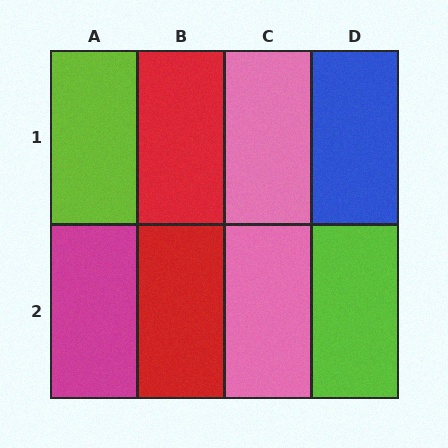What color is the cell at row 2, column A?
Magenta.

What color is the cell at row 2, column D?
Lime.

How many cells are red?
2 cells are red.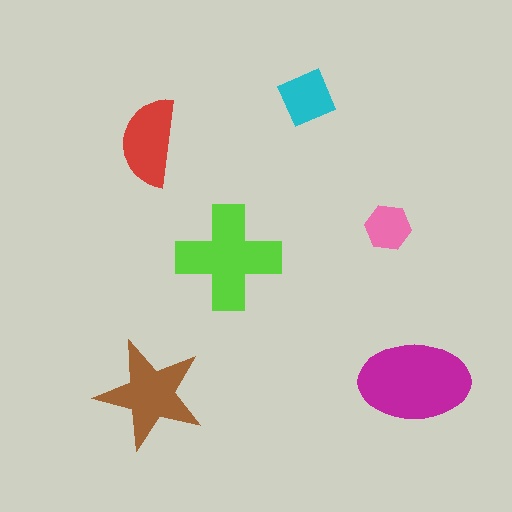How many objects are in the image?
There are 6 objects in the image.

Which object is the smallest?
The pink hexagon.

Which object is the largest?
The magenta ellipse.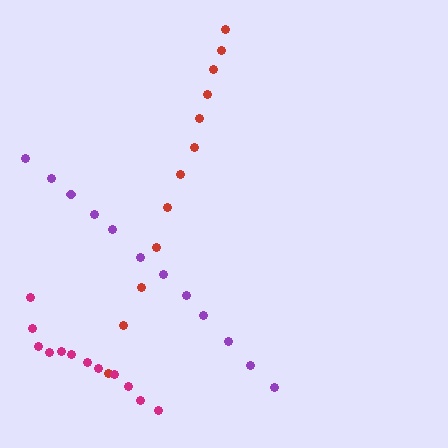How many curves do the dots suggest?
There are 3 distinct paths.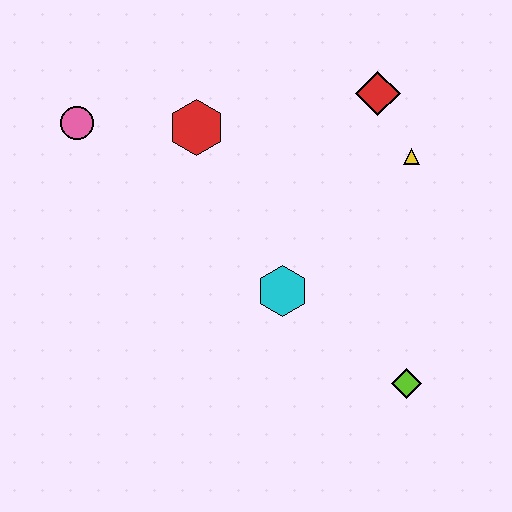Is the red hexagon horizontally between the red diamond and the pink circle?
Yes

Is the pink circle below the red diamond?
Yes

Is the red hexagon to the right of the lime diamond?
No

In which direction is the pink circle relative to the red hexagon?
The pink circle is to the left of the red hexagon.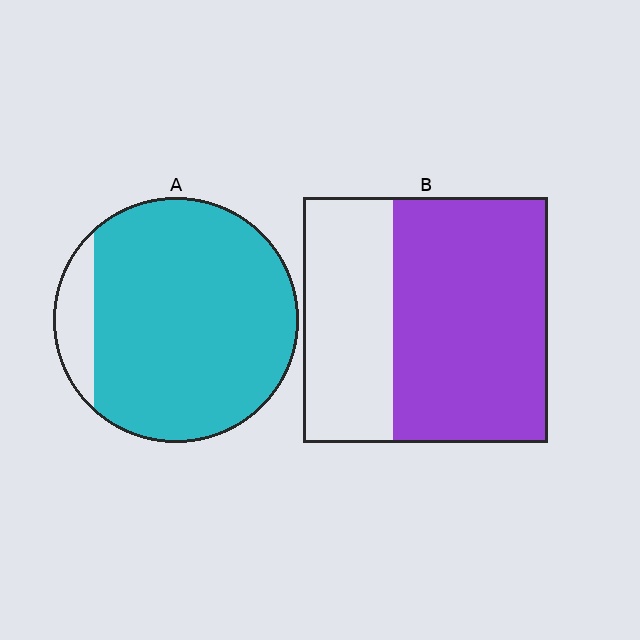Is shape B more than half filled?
Yes.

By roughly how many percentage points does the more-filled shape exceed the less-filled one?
By roughly 25 percentage points (A over B).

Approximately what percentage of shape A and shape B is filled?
A is approximately 90% and B is approximately 65%.